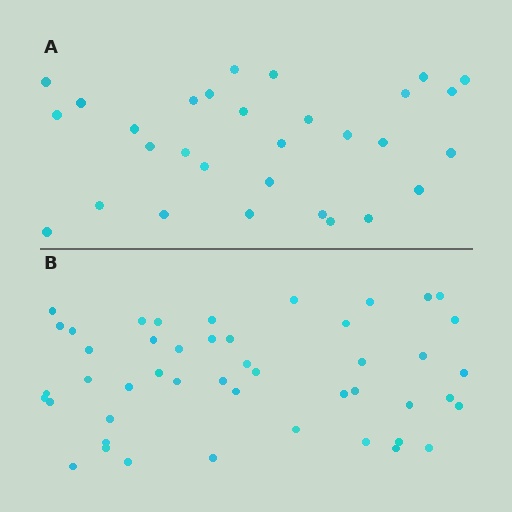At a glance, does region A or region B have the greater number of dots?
Region B (the bottom region) has more dots.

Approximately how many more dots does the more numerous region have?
Region B has approximately 15 more dots than region A.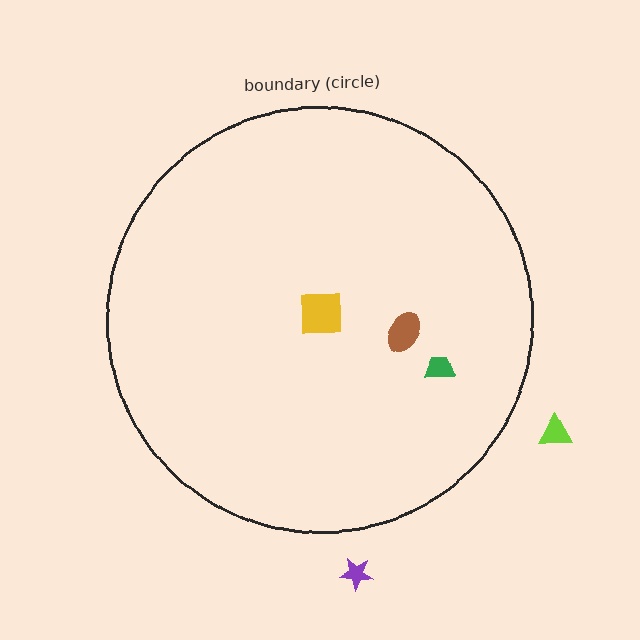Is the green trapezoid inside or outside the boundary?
Inside.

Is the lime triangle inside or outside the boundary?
Outside.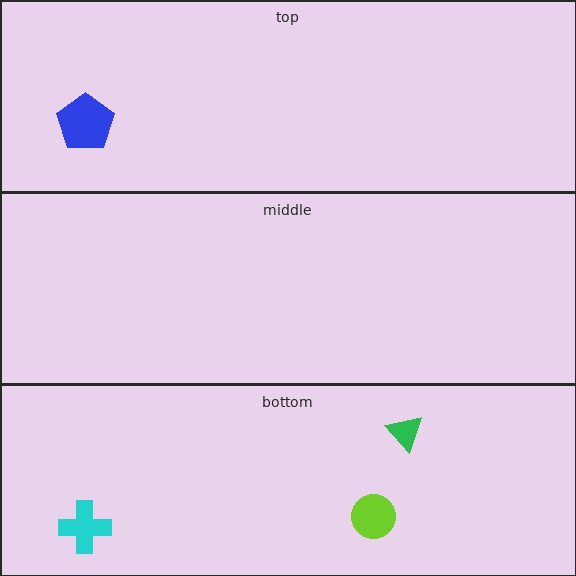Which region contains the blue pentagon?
The top region.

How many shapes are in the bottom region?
3.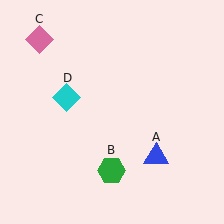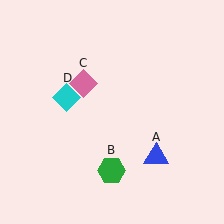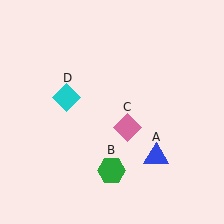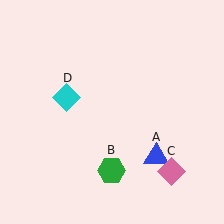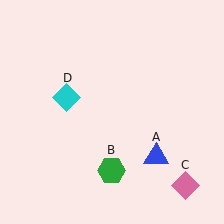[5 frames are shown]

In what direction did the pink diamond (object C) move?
The pink diamond (object C) moved down and to the right.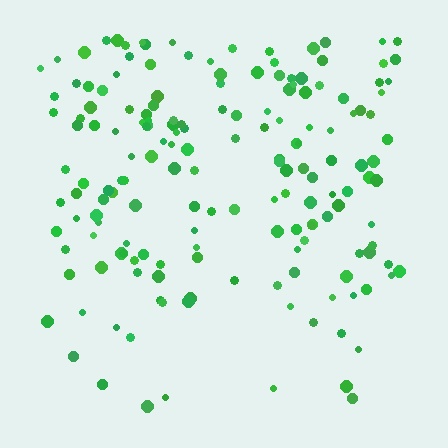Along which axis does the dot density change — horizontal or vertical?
Vertical.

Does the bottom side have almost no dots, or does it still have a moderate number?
Still a moderate number, just noticeably fewer than the top.